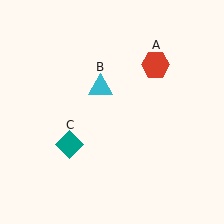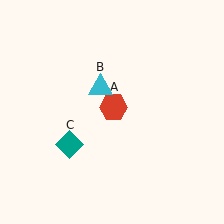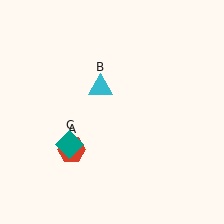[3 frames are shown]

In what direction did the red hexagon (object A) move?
The red hexagon (object A) moved down and to the left.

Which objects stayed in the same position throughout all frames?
Cyan triangle (object B) and teal diamond (object C) remained stationary.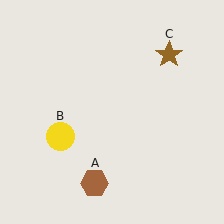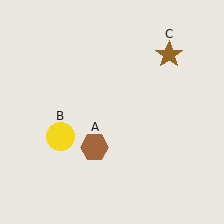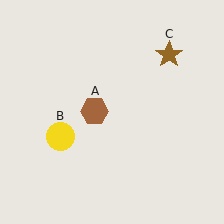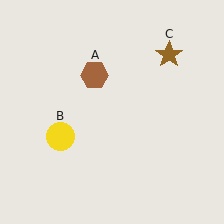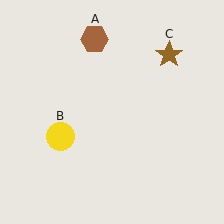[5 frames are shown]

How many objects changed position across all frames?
1 object changed position: brown hexagon (object A).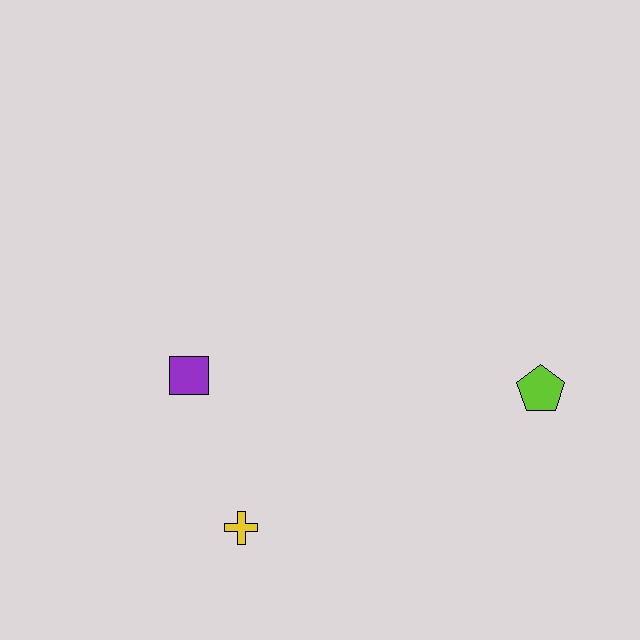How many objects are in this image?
There are 3 objects.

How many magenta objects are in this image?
There are no magenta objects.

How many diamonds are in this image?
There are no diamonds.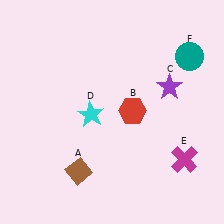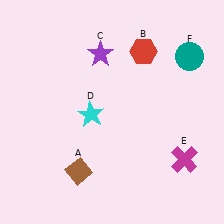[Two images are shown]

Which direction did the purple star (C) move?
The purple star (C) moved left.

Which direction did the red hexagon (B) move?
The red hexagon (B) moved up.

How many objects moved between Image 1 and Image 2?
2 objects moved between the two images.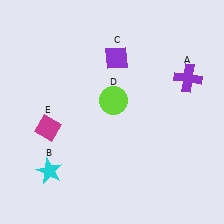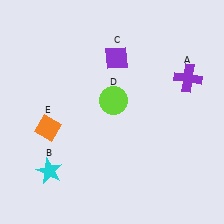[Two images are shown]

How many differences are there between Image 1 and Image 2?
There is 1 difference between the two images.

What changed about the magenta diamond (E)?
In Image 1, E is magenta. In Image 2, it changed to orange.